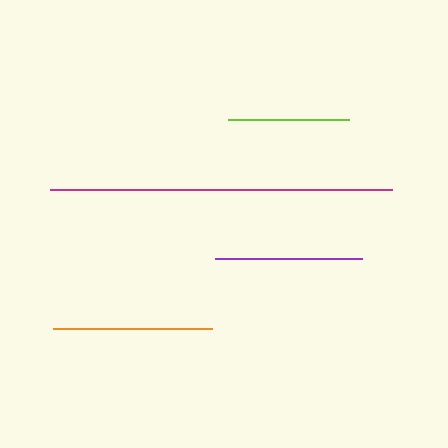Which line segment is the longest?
The magenta line is the longest at approximately 342 pixels.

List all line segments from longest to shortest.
From longest to shortest: magenta, orange, purple, lime.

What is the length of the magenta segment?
The magenta segment is approximately 342 pixels long.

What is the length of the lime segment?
The lime segment is approximately 121 pixels long.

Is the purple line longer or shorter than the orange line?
The orange line is longer than the purple line.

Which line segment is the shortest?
The lime line is the shortest at approximately 121 pixels.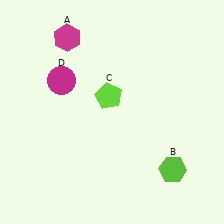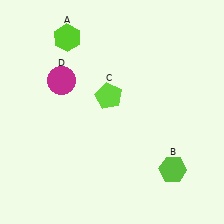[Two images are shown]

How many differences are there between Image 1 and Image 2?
There is 1 difference between the two images.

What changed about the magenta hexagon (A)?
In Image 1, A is magenta. In Image 2, it changed to lime.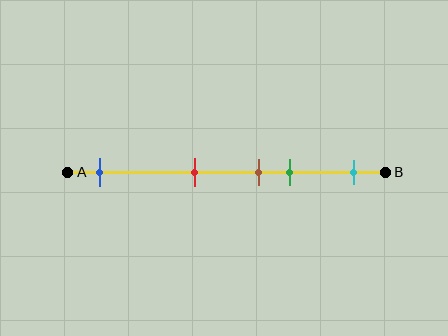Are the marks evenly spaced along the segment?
No, the marks are not evenly spaced.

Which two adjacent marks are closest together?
The brown and green marks are the closest adjacent pair.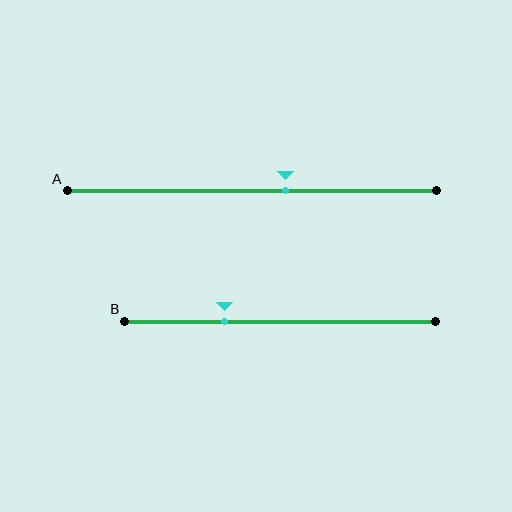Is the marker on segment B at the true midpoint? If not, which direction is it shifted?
No, the marker on segment B is shifted to the left by about 18% of the segment length.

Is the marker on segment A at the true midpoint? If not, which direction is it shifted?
No, the marker on segment A is shifted to the right by about 9% of the segment length.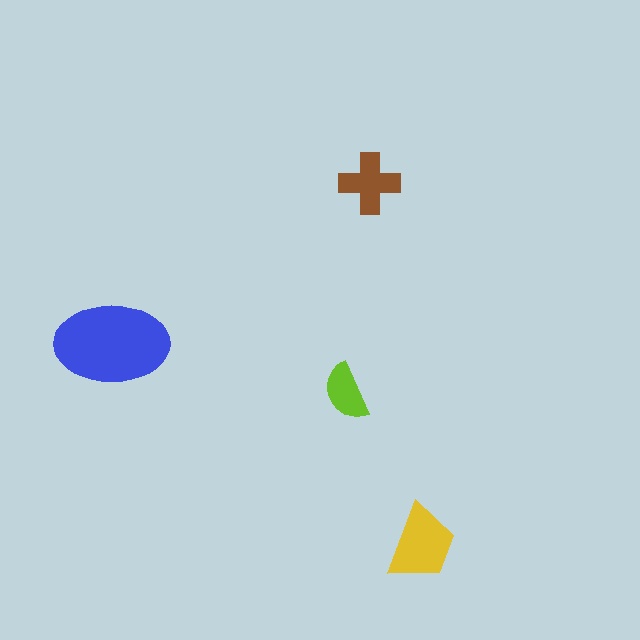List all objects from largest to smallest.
The blue ellipse, the yellow trapezoid, the brown cross, the lime semicircle.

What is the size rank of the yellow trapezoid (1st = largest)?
2nd.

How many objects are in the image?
There are 4 objects in the image.